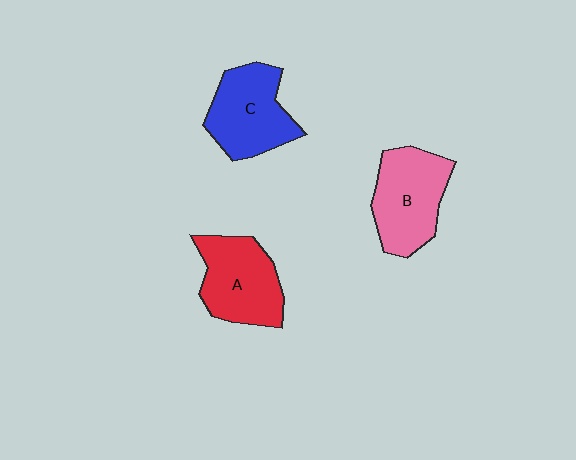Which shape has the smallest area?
Shape C (blue).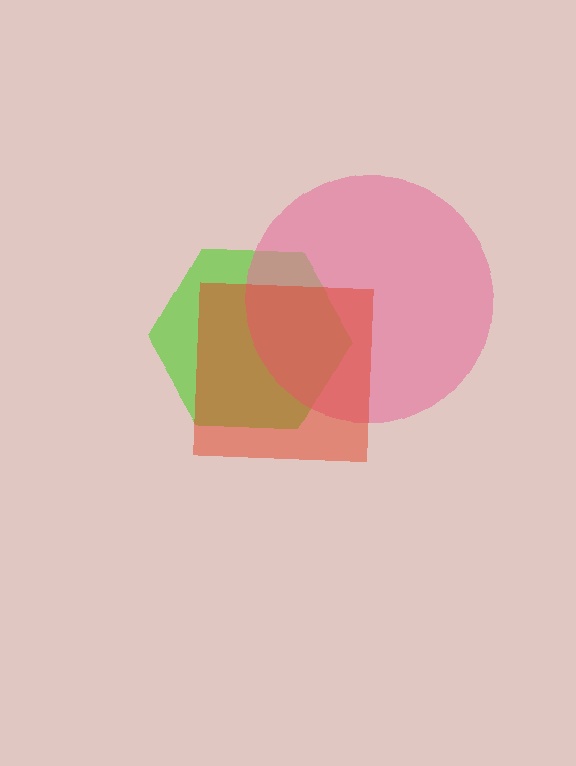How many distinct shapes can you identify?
There are 3 distinct shapes: a lime hexagon, a pink circle, a red square.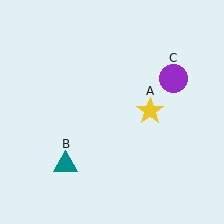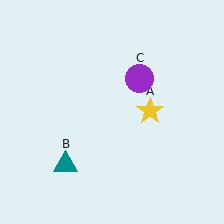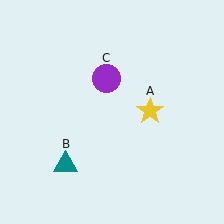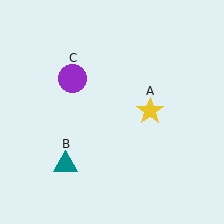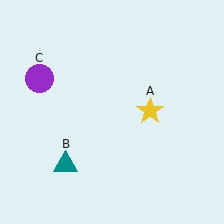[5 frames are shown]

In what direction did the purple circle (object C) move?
The purple circle (object C) moved left.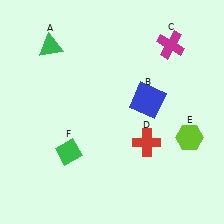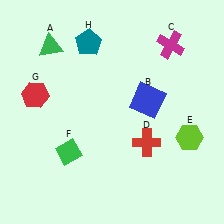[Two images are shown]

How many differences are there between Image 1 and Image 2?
There are 2 differences between the two images.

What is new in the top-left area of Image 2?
A red hexagon (G) was added in the top-left area of Image 2.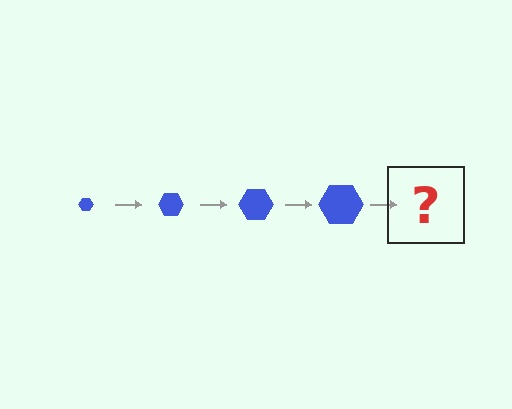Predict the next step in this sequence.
The next step is a blue hexagon, larger than the previous one.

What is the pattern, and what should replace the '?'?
The pattern is that the hexagon gets progressively larger each step. The '?' should be a blue hexagon, larger than the previous one.